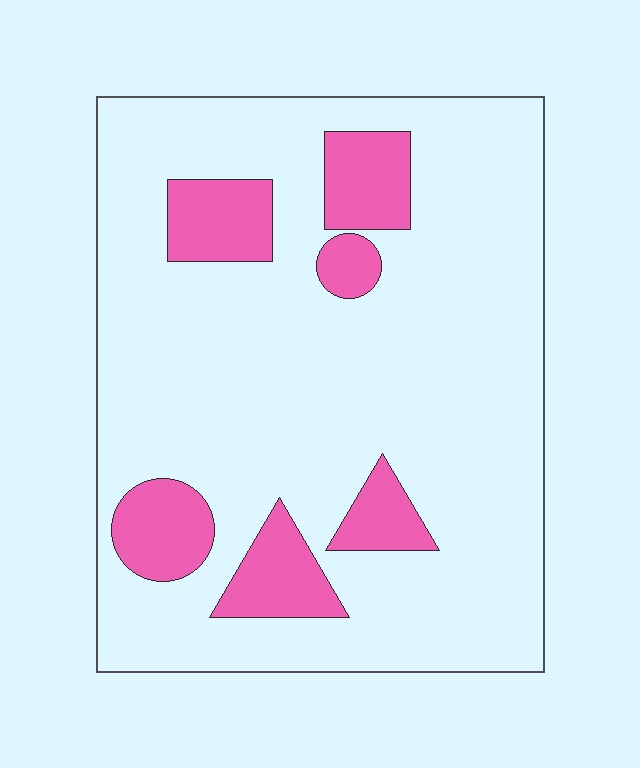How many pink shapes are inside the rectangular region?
6.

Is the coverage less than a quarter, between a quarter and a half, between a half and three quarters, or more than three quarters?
Less than a quarter.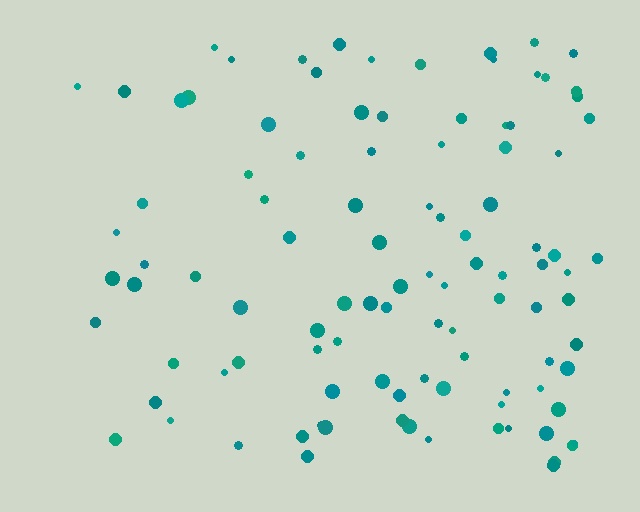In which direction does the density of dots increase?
From left to right, with the right side densest.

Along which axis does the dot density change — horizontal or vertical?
Horizontal.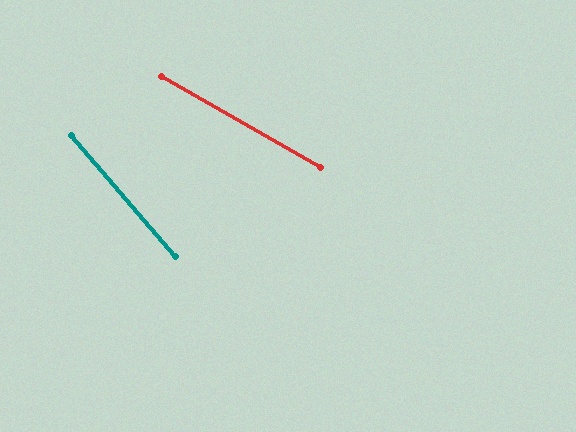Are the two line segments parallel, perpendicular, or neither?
Neither parallel nor perpendicular — they differ by about 19°.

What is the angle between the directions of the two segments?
Approximately 19 degrees.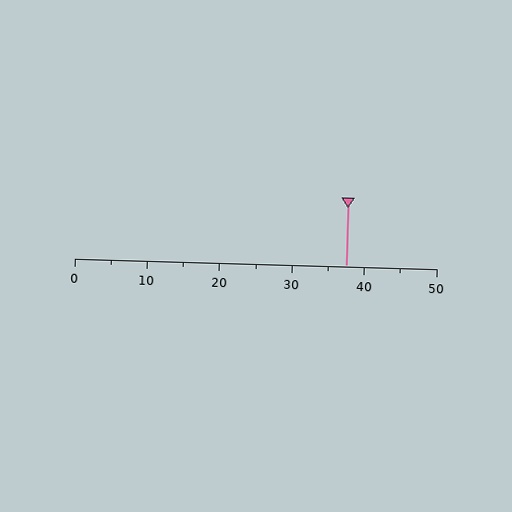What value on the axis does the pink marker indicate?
The marker indicates approximately 37.5.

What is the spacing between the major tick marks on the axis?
The major ticks are spaced 10 apart.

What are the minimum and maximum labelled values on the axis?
The axis runs from 0 to 50.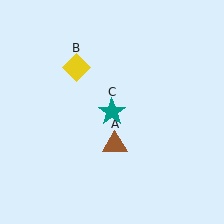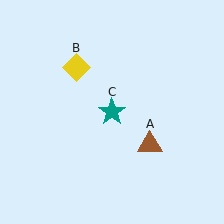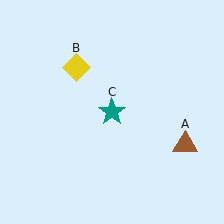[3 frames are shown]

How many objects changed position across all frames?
1 object changed position: brown triangle (object A).